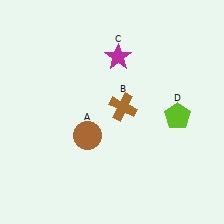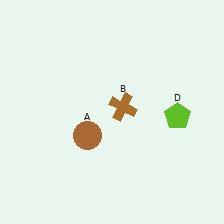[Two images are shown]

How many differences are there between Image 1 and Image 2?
There is 1 difference between the two images.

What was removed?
The magenta star (C) was removed in Image 2.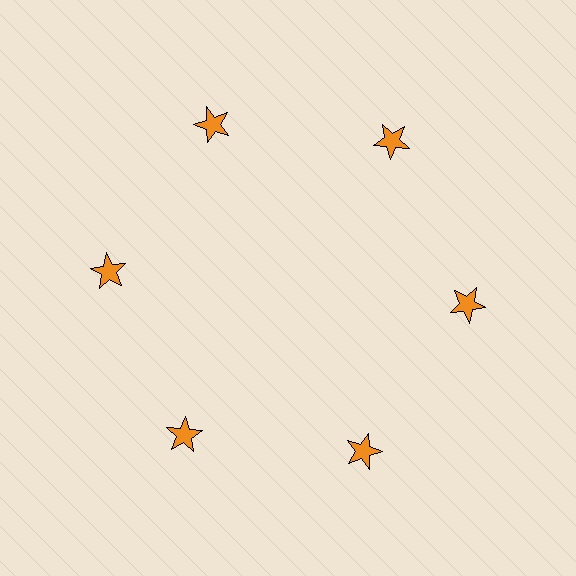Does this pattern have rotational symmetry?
Yes, this pattern has 6-fold rotational symmetry. It looks the same after rotating 60 degrees around the center.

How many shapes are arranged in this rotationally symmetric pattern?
There are 6 shapes, arranged in 6 groups of 1.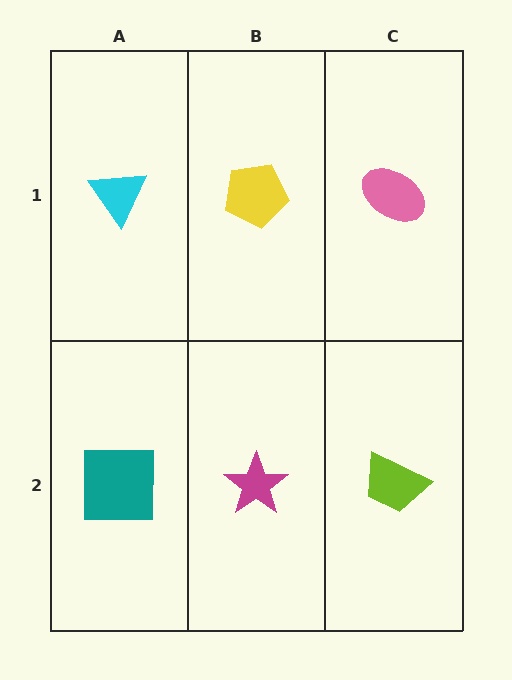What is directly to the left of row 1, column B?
A cyan triangle.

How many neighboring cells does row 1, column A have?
2.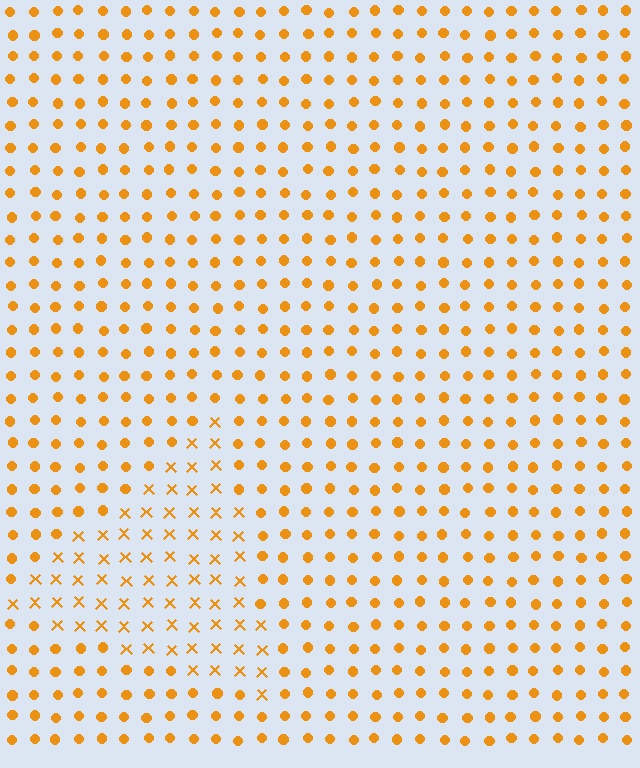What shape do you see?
I see a triangle.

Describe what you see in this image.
The image is filled with small orange elements arranged in a uniform grid. A triangle-shaped region contains X marks, while the surrounding area contains circles. The boundary is defined purely by the change in element shape.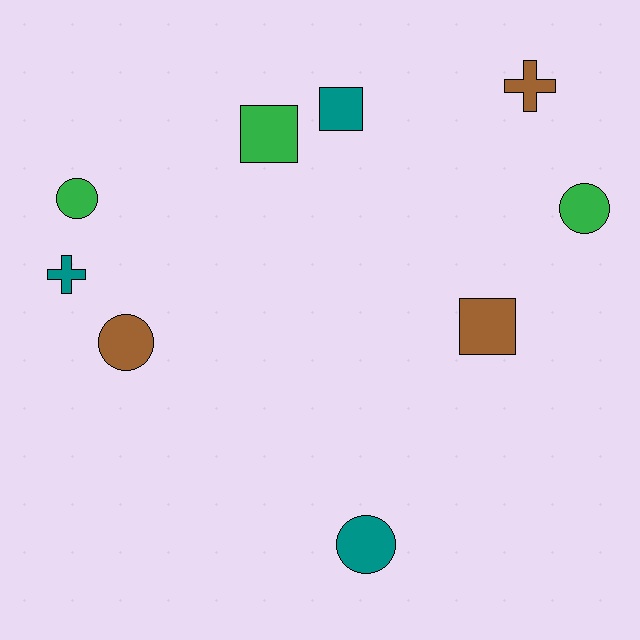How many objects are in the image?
There are 9 objects.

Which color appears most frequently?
Brown, with 3 objects.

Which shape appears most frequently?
Circle, with 4 objects.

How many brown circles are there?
There is 1 brown circle.